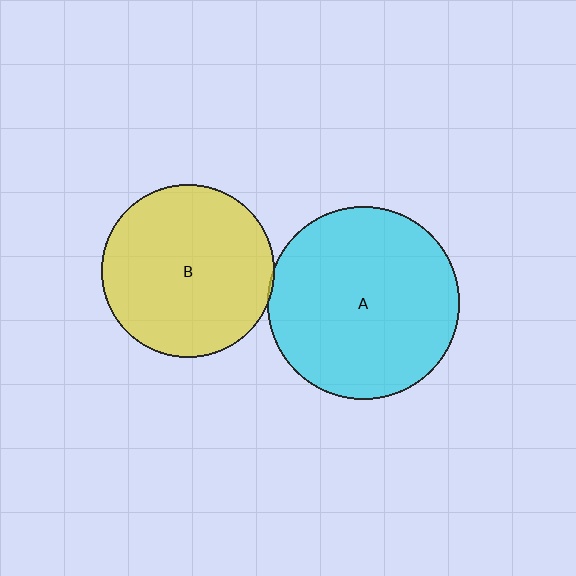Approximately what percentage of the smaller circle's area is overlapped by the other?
Approximately 5%.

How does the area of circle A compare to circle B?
Approximately 1.2 times.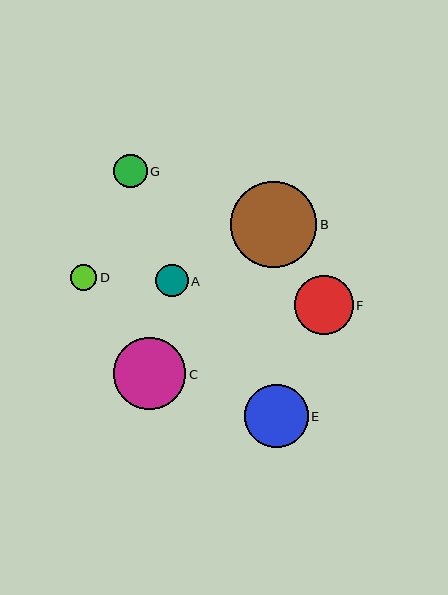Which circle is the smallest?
Circle D is the smallest with a size of approximately 26 pixels.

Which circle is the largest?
Circle B is the largest with a size of approximately 86 pixels.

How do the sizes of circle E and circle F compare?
Circle E and circle F are approximately the same size.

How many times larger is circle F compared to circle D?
Circle F is approximately 2.2 times the size of circle D.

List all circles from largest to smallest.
From largest to smallest: B, C, E, F, G, A, D.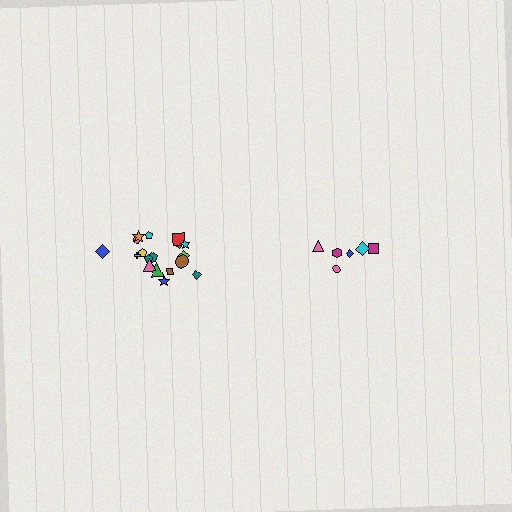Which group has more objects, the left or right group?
The left group.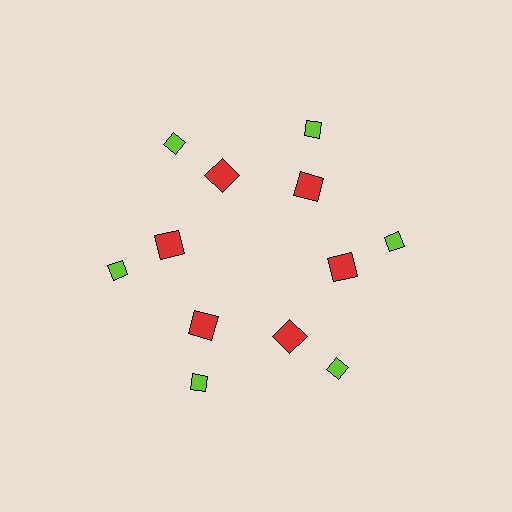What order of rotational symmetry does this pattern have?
This pattern has 6-fold rotational symmetry.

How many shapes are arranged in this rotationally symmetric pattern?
There are 12 shapes, arranged in 6 groups of 2.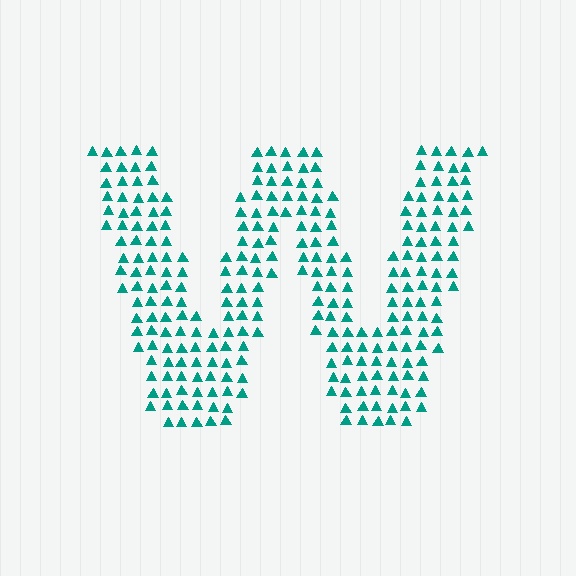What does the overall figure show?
The overall figure shows the letter W.